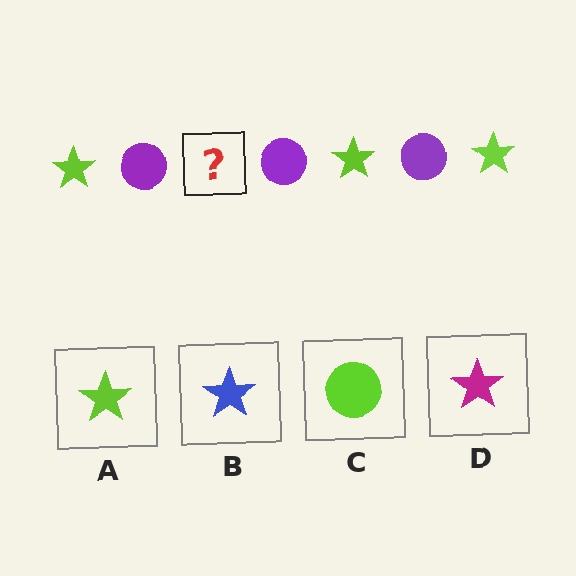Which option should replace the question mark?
Option A.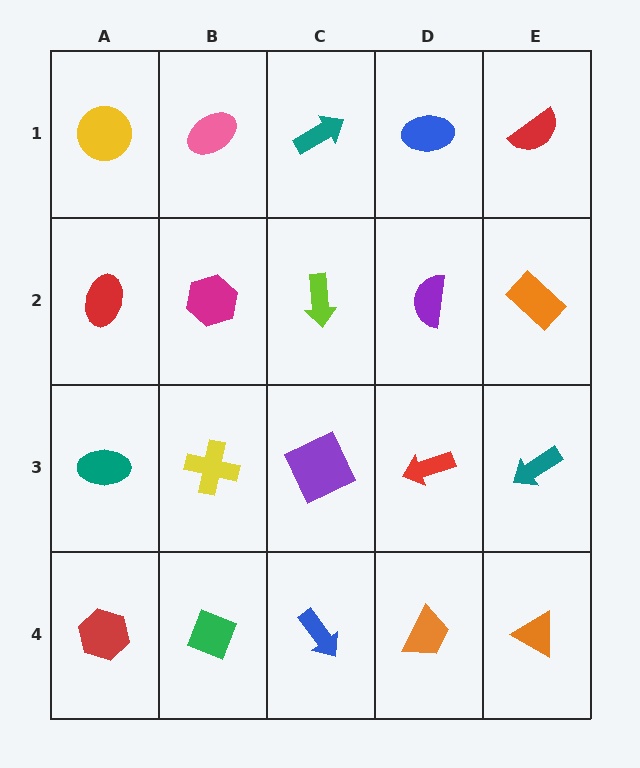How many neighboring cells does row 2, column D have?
4.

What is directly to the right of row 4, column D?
An orange triangle.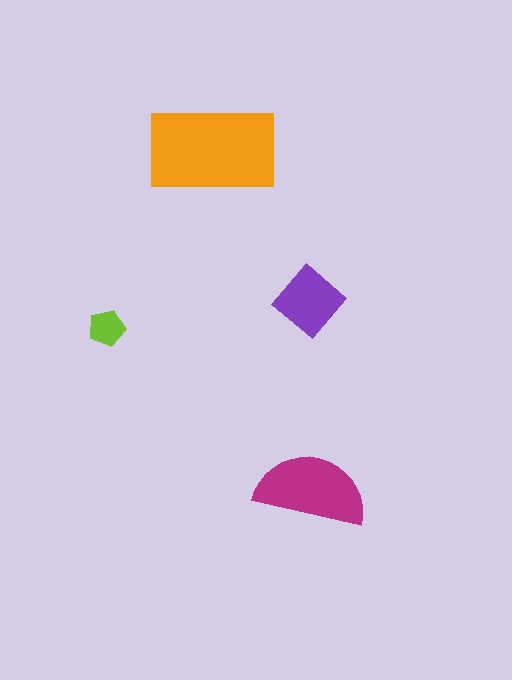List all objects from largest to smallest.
The orange rectangle, the magenta semicircle, the purple diamond, the lime pentagon.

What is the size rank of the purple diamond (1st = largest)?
3rd.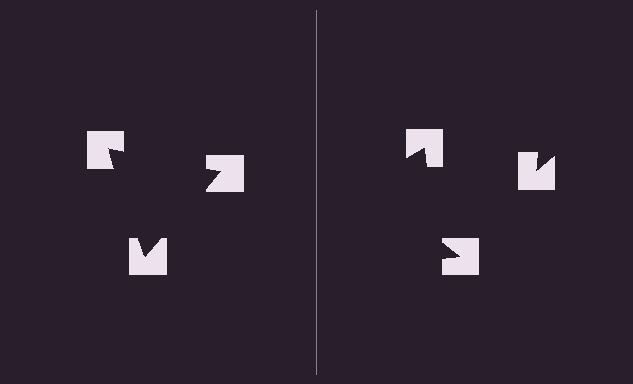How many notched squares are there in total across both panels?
6 — 3 on each side.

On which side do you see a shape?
An illusory triangle appears on the left side. On the right side the wedge cuts are rotated, so no coherent shape forms.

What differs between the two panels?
The notched squares are positioned identically on both sides; only the wedge orientations differ. On the left they align to a triangle; on the right they are misaligned.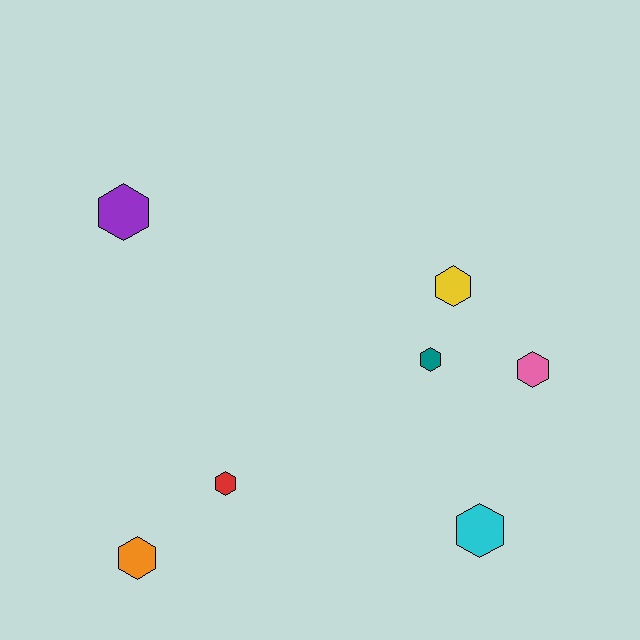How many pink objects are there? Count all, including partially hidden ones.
There is 1 pink object.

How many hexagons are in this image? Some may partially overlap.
There are 7 hexagons.